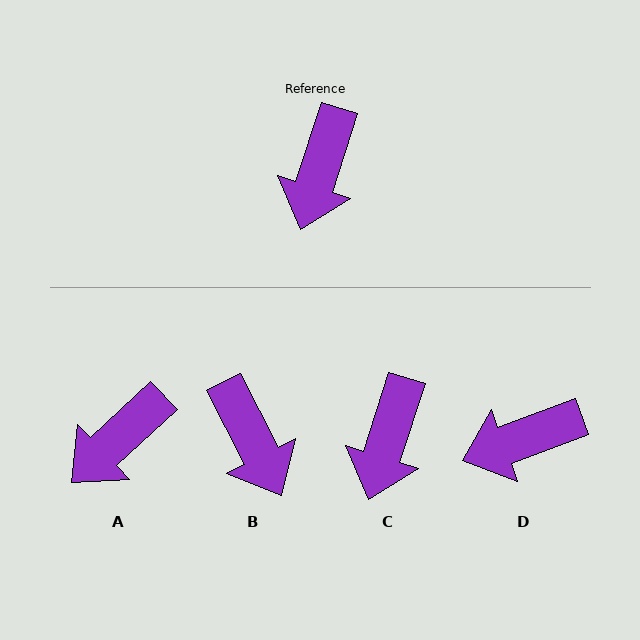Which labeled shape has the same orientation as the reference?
C.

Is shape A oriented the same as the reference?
No, it is off by about 29 degrees.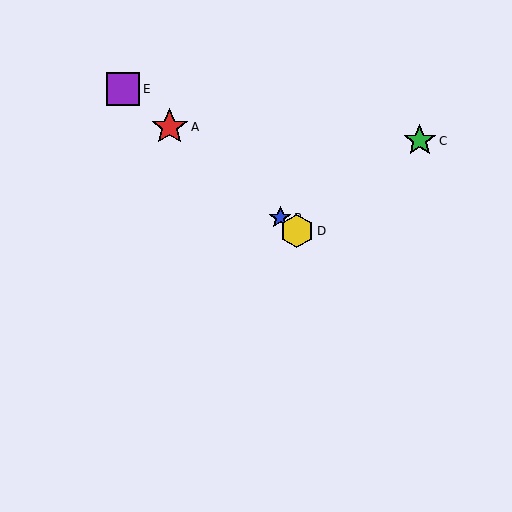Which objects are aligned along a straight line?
Objects A, B, D, E are aligned along a straight line.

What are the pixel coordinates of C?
Object C is at (420, 141).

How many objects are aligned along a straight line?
4 objects (A, B, D, E) are aligned along a straight line.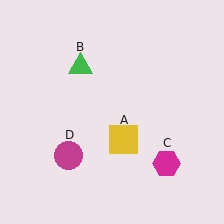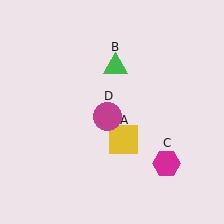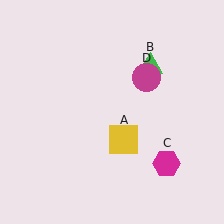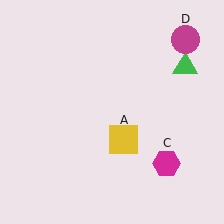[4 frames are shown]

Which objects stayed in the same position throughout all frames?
Yellow square (object A) and magenta hexagon (object C) remained stationary.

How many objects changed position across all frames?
2 objects changed position: green triangle (object B), magenta circle (object D).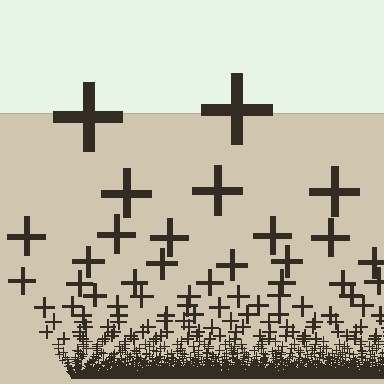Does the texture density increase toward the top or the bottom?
Density increases toward the bottom.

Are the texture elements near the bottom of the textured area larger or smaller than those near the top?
Smaller. The gradient is inverted — elements near the bottom are smaller and denser.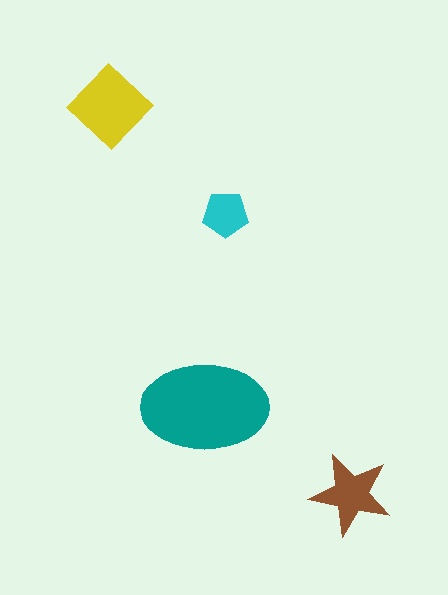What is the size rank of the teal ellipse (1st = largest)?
1st.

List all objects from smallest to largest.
The cyan pentagon, the brown star, the yellow diamond, the teal ellipse.